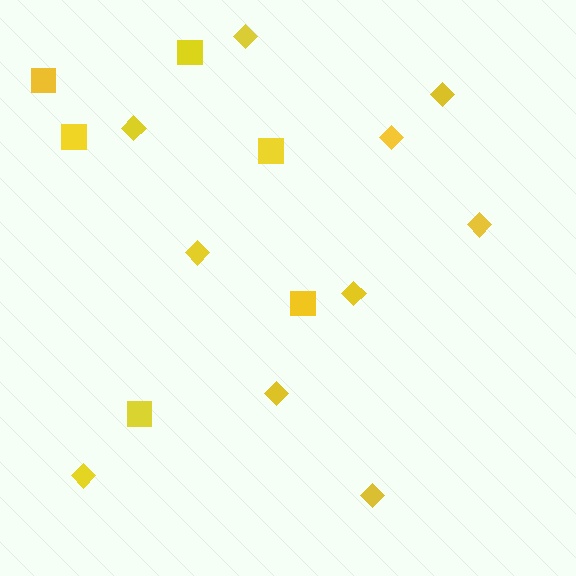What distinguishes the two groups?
There are 2 groups: one group of squares (6) and one group of diamonds (10).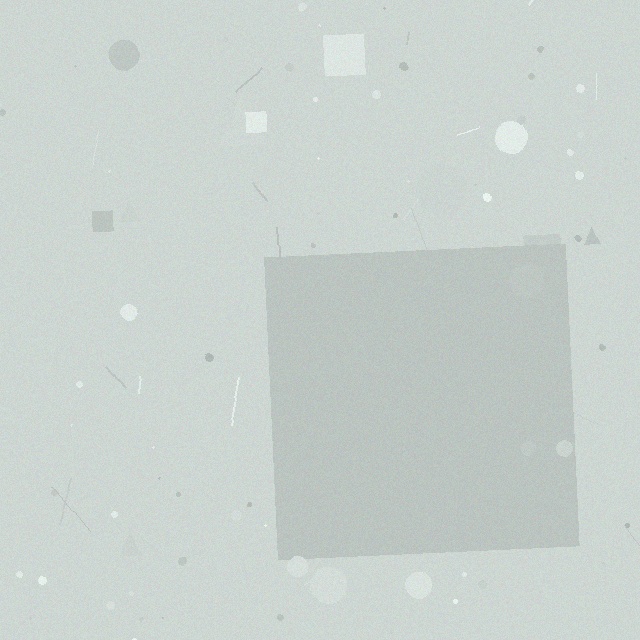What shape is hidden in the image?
A square is hidden in the image.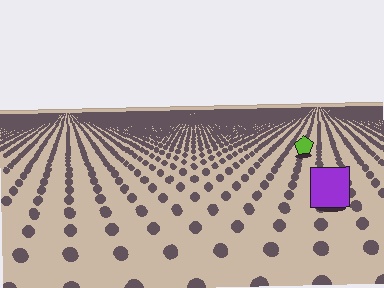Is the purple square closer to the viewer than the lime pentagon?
Yes. The purple square is closer — you can tell from the texture gradient: the ground texture is coarser near it.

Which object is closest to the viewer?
The purple square is closest. The texture marks near it are larger and more spread out.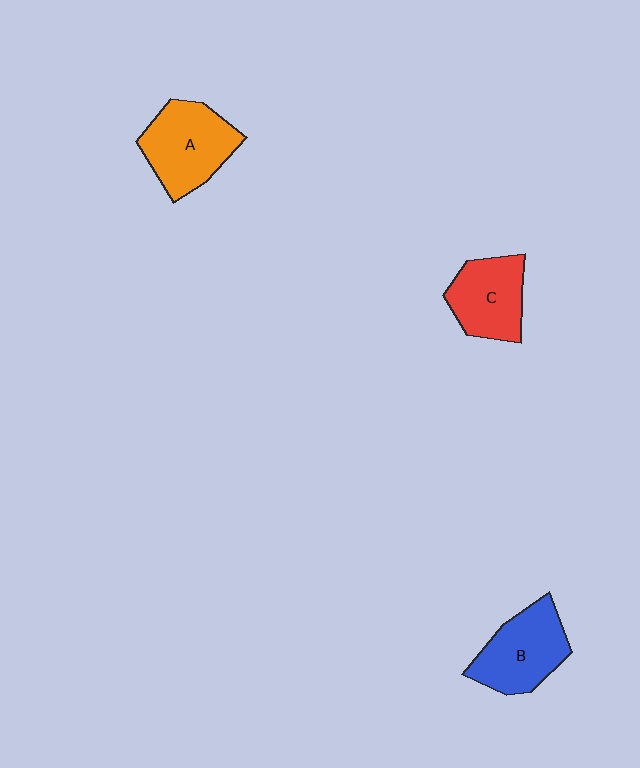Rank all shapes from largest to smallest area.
From largest to smallest: A (orange), B (blue), C (red).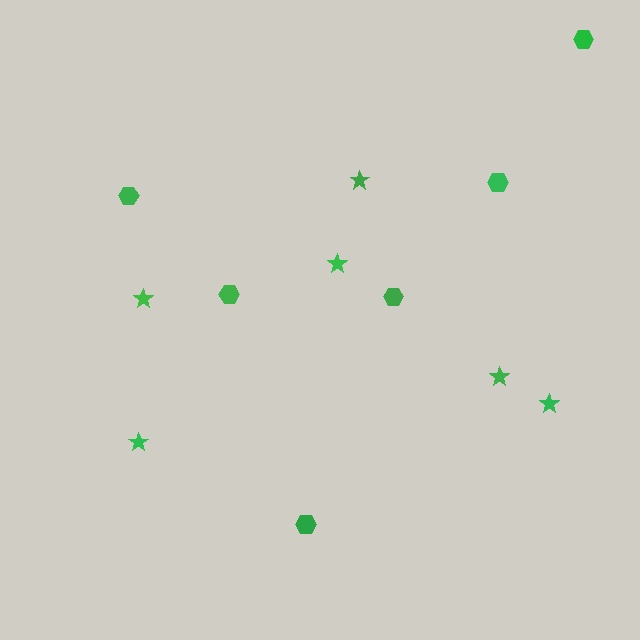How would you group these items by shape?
There are 2 groups: one group of hexagons (6) and one group of stars (6).